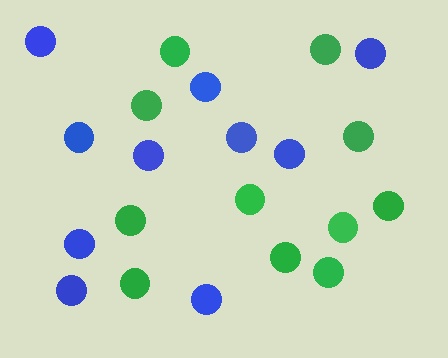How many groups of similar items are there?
There are 2 groups: one group of green circles (11) and one group of blue circles (10).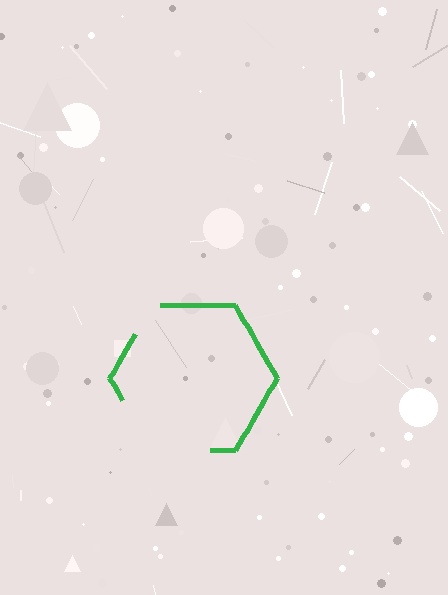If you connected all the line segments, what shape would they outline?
They would outline a hexagon.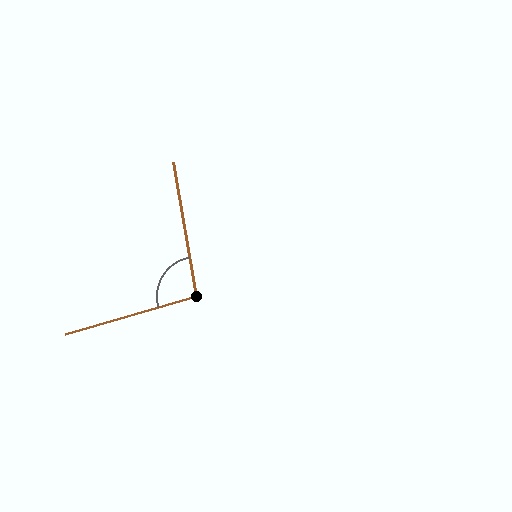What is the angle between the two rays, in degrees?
Approximately 96 degrees.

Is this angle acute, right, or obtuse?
It is obtuse.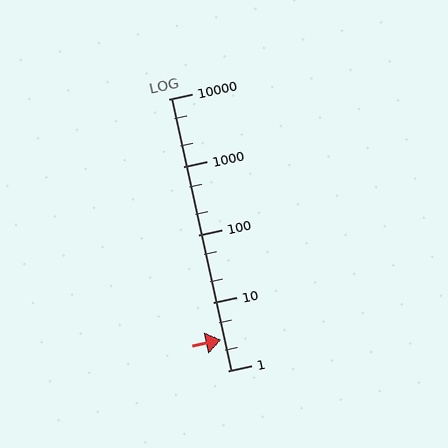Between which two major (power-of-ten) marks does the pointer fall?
The pointer is between 1 and 10.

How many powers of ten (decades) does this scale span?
The scale spans 4 decades, from 1 to 10000.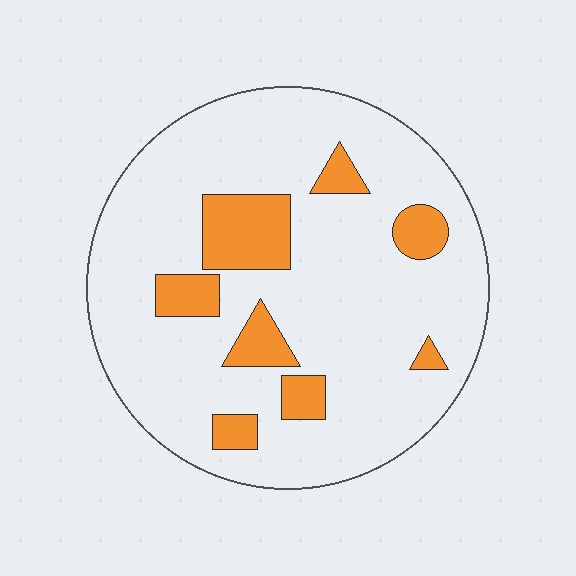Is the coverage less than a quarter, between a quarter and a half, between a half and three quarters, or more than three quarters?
Less than a quarter.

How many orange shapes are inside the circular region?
8.